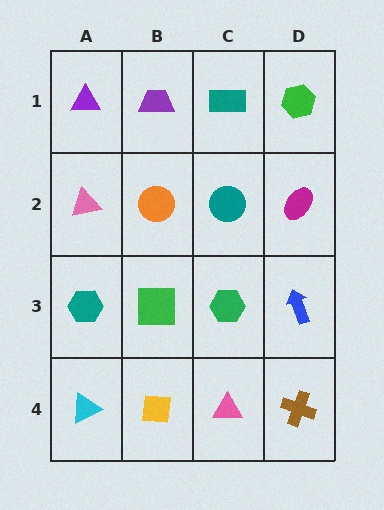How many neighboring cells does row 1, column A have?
2.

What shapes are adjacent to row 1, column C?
A teal circle (row 2, column C), a purple trapezoid (row 1, column B), a green hexagon (row 1, column D).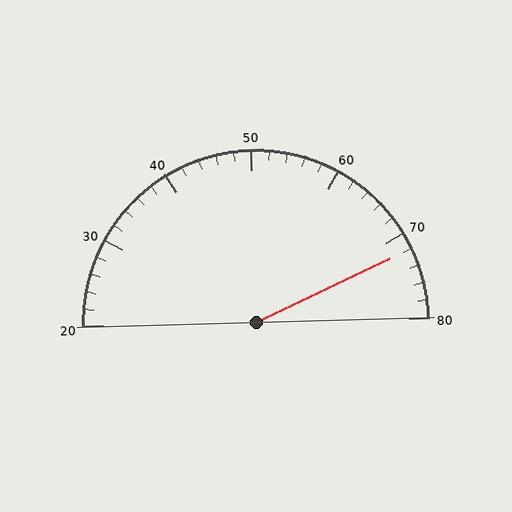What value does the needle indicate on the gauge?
The needle indicates approximately 72.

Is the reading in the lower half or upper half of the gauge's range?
The reading is in the upper half of the range (20 to 80).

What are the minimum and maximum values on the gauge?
The gauge ranges from 20 to 80.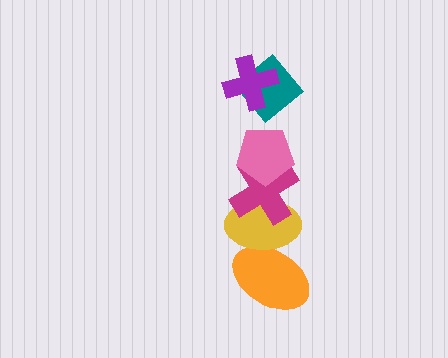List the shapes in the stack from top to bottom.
From top to bottom: the purple cross, the teal diamond, the pink pentagon, the magenta cross, the yellow ellipse, the orange ellipse.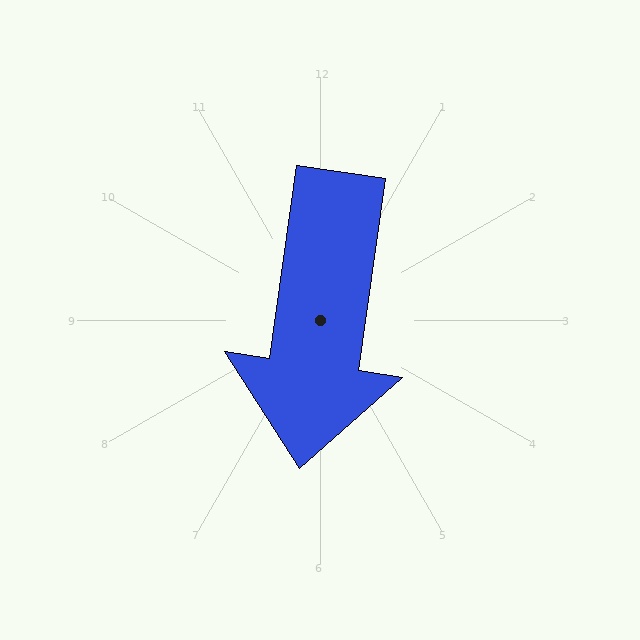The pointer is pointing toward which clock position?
Roughly 6 o'clock.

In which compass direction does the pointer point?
South.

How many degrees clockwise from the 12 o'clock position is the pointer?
Approximately 188 degrees.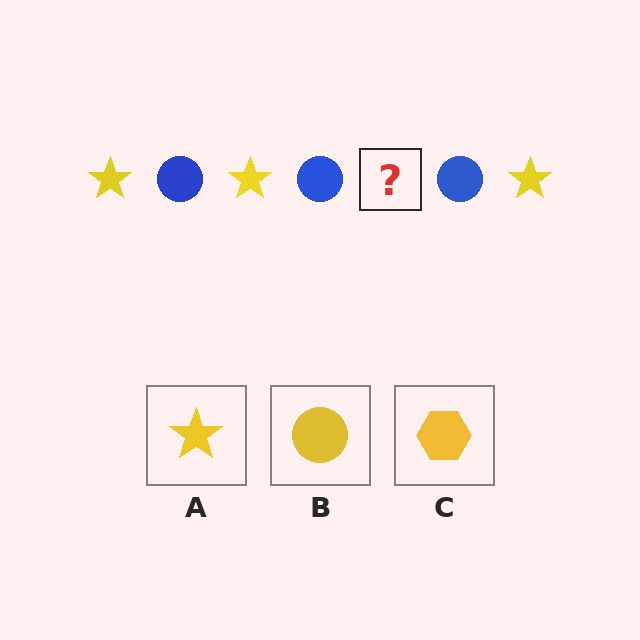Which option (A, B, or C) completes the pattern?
A.